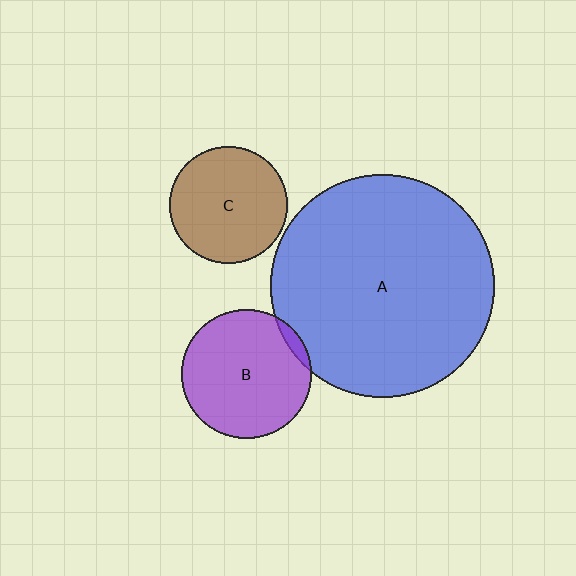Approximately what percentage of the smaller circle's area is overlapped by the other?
Approximately 5%.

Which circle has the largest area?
Circle A (blue).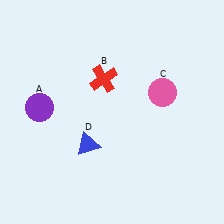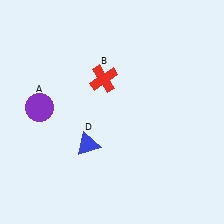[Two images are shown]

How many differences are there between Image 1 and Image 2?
There is 1 difference between the two images.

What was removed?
The pink circle (C) was removed in Image 2.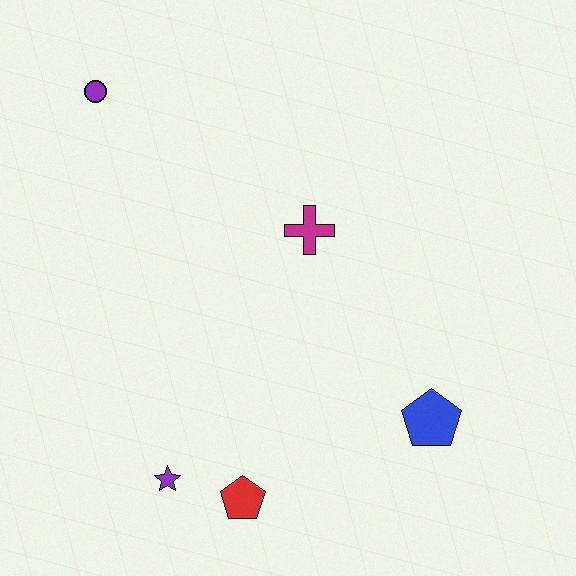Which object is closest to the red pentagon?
The purple star is closest to the red pentagon.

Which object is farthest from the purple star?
The purple circle is farthest from the purple star.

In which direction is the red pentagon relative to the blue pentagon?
The red pentagon is to the left of the blue pentagon.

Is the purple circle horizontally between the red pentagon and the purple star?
No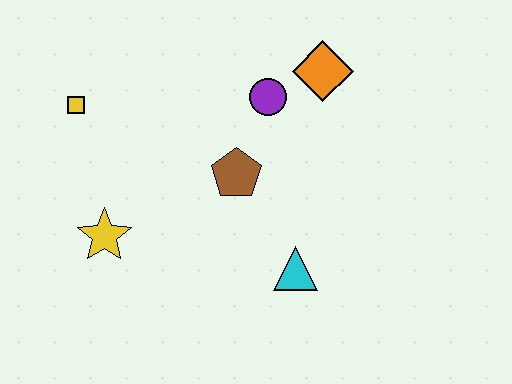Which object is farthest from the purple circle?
The yellow star is farthest from the purple circle.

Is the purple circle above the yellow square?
Yes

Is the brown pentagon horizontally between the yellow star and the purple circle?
Yes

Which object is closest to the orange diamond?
The purple circle is closest to the orange diamond.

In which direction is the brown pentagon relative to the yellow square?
The brown pentagon is to the right of the yellow square.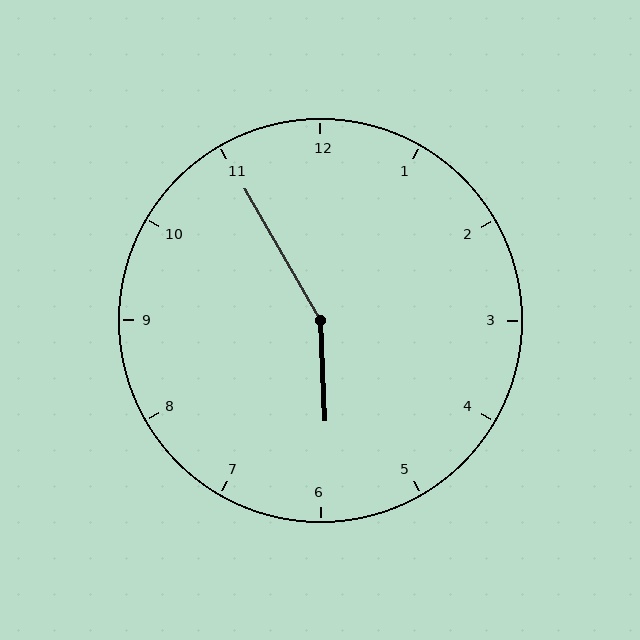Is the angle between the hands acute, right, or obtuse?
It is obtuse.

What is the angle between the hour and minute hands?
Approximately 152 degrees.